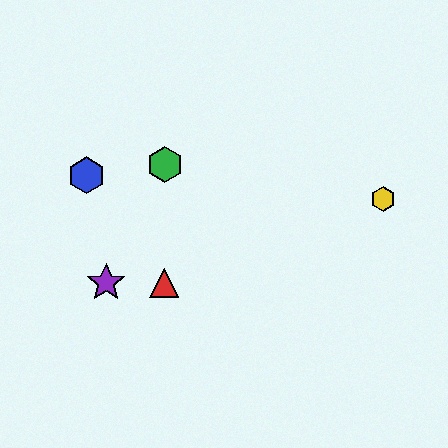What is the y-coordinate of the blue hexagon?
The blue hexagon is at y≈175.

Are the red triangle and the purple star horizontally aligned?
Yes, both are at y≈283.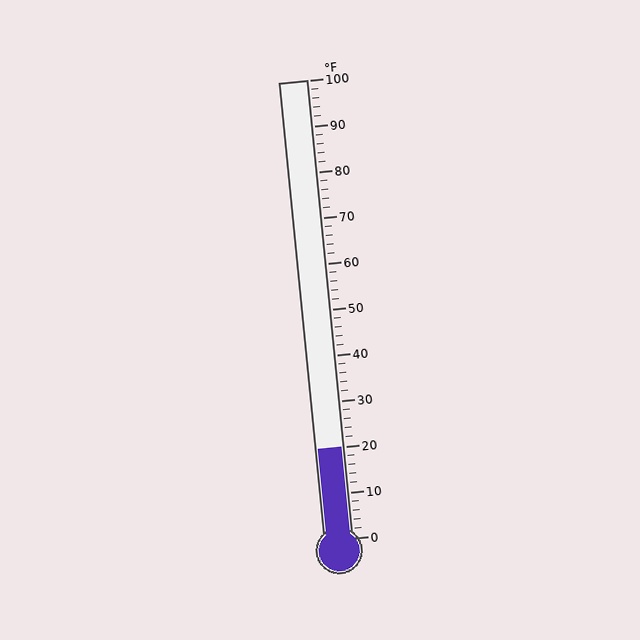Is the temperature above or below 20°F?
The temperature is at 20°F.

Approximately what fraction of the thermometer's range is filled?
The thermometer is filled to approximately 20% of its range.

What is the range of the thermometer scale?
The thermometer scale ranges from 0°F to 100°F.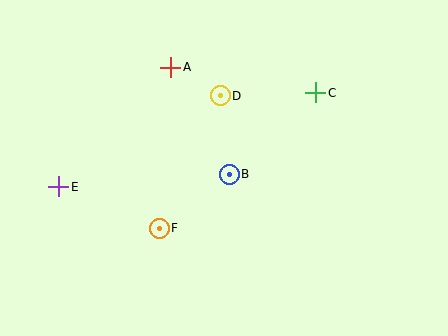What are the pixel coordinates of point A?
Point A is at (171, 67).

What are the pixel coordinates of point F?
Point F is at (159, 228).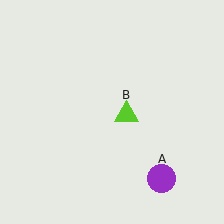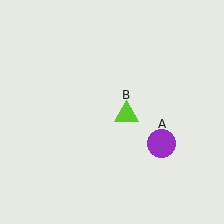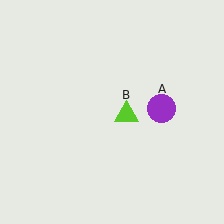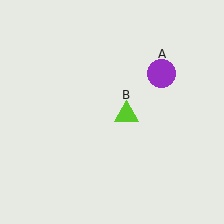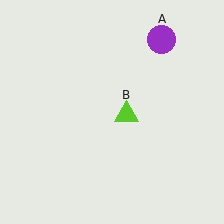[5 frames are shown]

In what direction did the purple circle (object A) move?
The purple circle (object A) moved up.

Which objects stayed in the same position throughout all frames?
Lime triangle (object B) remained stationary.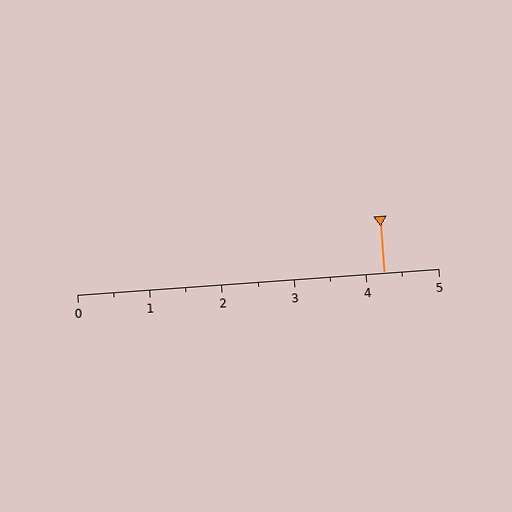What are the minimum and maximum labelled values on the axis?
The axis runs from 0 to 5.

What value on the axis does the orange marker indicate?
The marker indicates approximately 4.2.